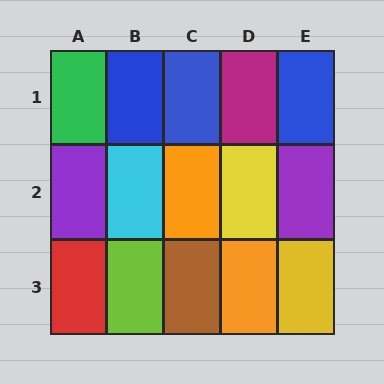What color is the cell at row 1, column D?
Magenta.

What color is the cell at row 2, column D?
Yellow.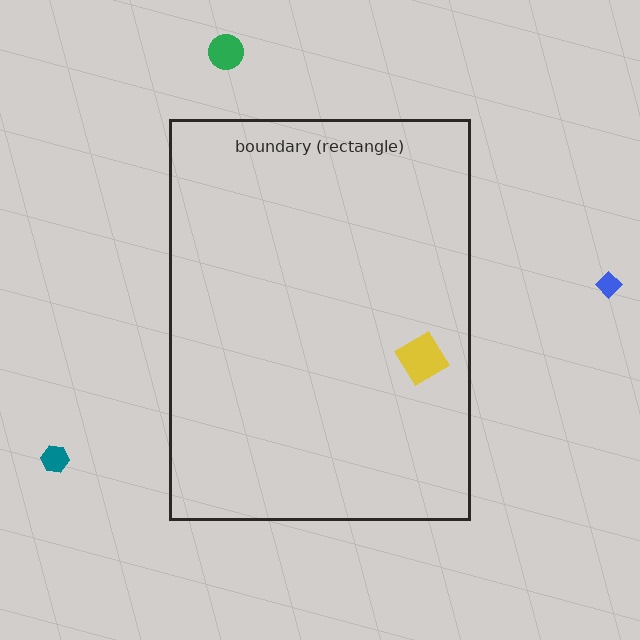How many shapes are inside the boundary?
1 inside, 3 outside.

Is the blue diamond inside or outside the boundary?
Outside.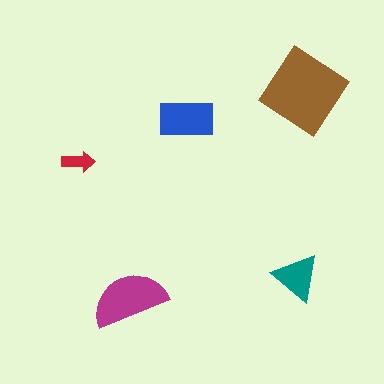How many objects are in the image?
There are 5 objects in the image.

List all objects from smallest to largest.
The red arrow, the teal triangle, the blue rectangle, the magenta semicircle, the brown diamond.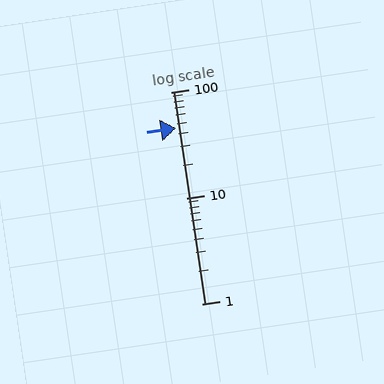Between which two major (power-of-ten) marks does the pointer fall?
The pointer is between 10 and 100.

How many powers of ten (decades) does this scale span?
The scale spans 2 decades, from 1 to 100.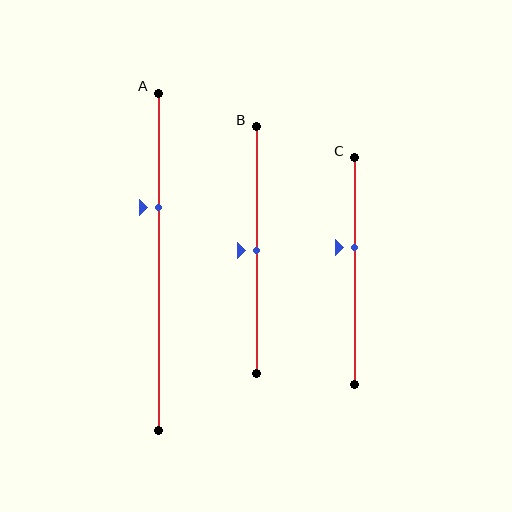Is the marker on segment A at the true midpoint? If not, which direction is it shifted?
No, the marker on segment A is shifted upward by about 16% of the segment length.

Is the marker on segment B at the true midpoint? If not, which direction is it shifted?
Yes, the marker on segment B is at the true midpoint.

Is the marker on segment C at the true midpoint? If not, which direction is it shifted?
No, the marker on segment C is shifted upward by about 10% of the segment length.